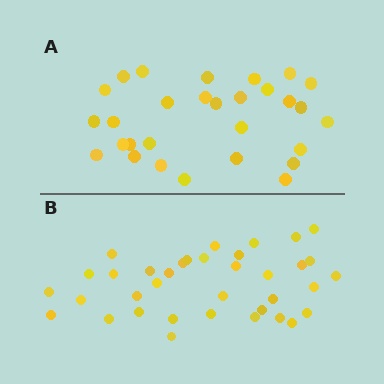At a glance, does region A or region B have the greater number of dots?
Region B (the bottom region) has more dots.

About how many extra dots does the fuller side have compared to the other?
Region B has roughly 8 or so more dots than region A.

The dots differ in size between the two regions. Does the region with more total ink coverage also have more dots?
No. Region A has more total ink coverage because its dots are larger, but region B actually contains more individual dots. Total area can be misleading — the number of items is what matters here.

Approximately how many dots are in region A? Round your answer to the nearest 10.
About 30 dots. (The exact count is 29, which rounds to 30.)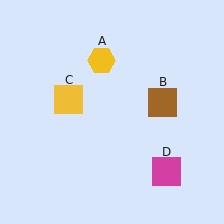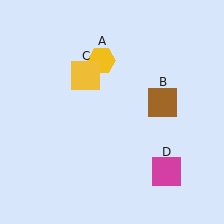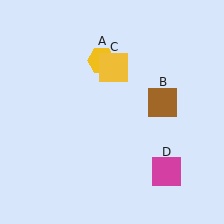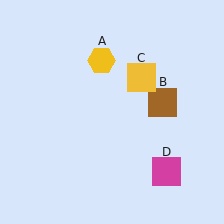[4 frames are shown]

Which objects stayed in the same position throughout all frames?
Yellow hexagon (object A) and brown square (object B) and magenta square (object D) remained stationary.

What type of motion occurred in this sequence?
The yellow square (object C) rotated clockwise around the center of the scene.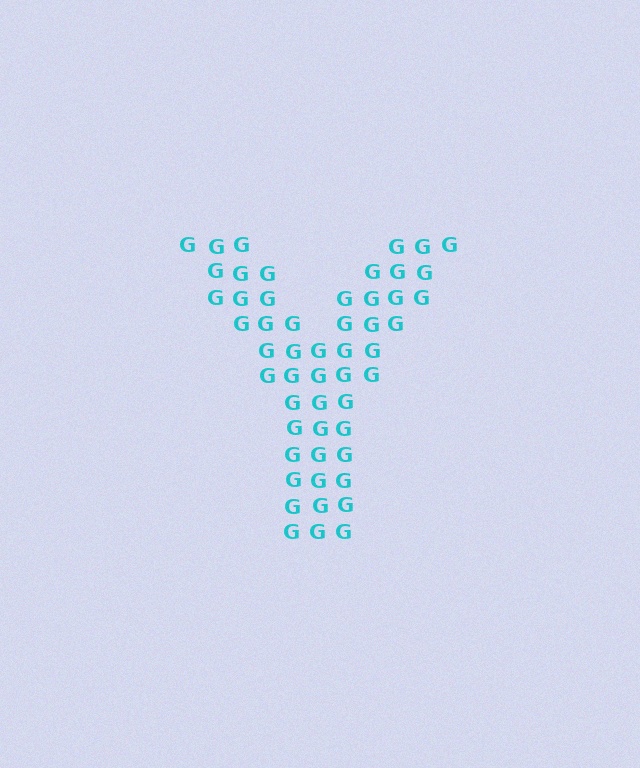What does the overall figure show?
The overall figure shows the letter Y.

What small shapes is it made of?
It is made of small letter G's.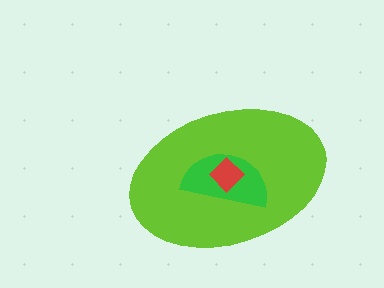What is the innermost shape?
The red diamond.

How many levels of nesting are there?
3.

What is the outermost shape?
The lime ellipse.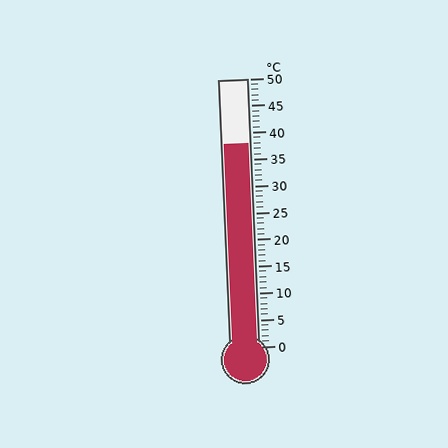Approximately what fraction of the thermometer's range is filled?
The thermometer is filled to approximately 75% of its range.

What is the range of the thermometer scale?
The thermometer scale ranges from 0°C to 50°C.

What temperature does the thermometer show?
The thermometer shows approximately 38°C.